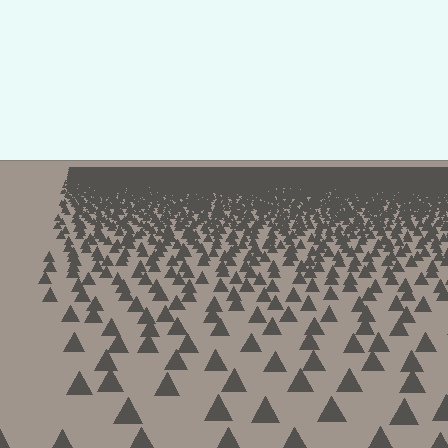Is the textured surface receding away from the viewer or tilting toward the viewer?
The surface is receding away from the viewer. Texture elements get smaller and denser toward the top.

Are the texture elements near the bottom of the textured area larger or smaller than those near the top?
Larger. Near the bottom, elements are closer to the viewer and appear at a bigger on-screen size.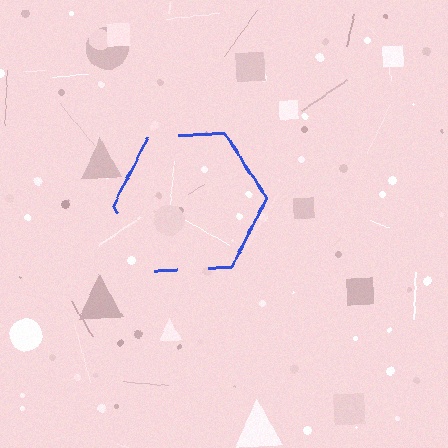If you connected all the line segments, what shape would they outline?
They would outline a hexagon.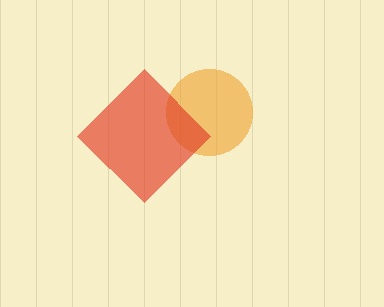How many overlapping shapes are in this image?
There are 2 overlapping shapes in the image.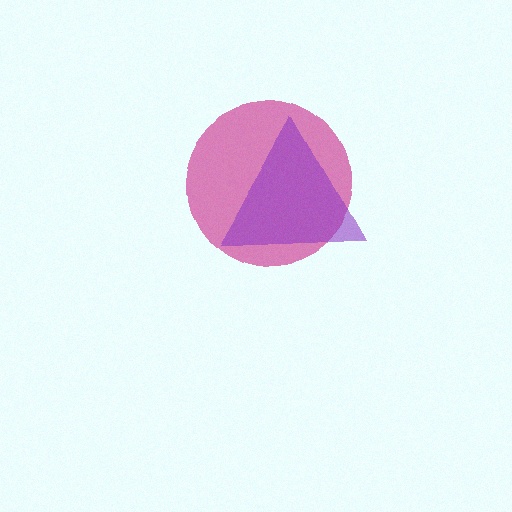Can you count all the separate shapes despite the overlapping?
Yes, there are 2 separate shapes.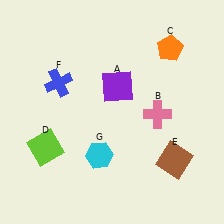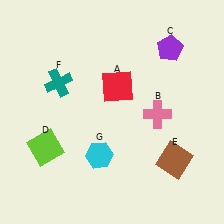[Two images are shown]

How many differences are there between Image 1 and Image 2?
There are 3 differences between the two images.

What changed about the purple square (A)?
In Image 1, A is purple. In Image 2, it changed to red.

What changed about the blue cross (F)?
In Image 1, F is blue. In Image 2, it changed to teal.